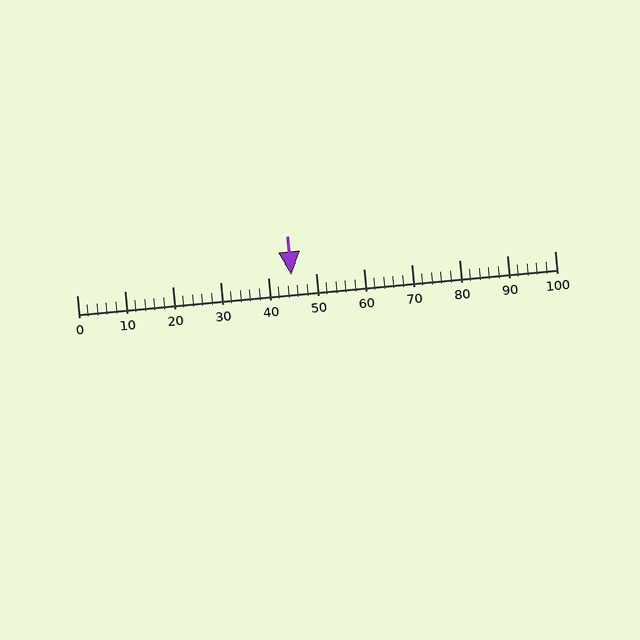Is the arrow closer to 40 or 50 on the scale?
The arrow is closer to 40.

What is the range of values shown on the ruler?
The ruler shows values from 0 to 100.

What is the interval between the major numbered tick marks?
The major tick marks are spaced 10 units apart.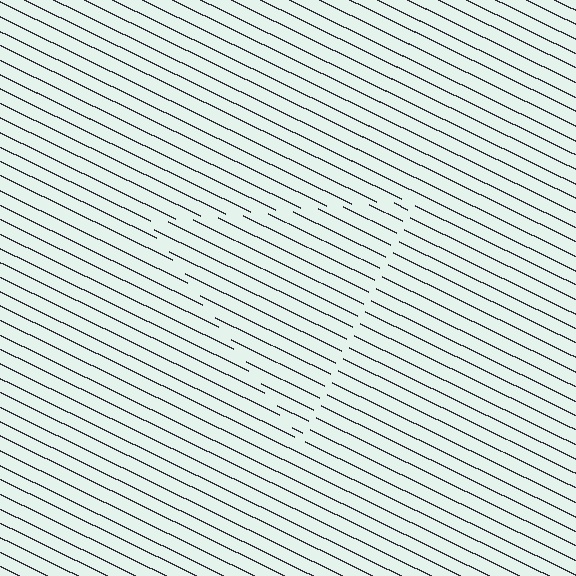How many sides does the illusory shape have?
3 sides — the line-ends trace a triangle.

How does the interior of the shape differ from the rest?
The interior of the shape contains the same grating, shifted by half a period — the contour is defined by the phase discontinuity where line-ends from the inner and outer gratings abut.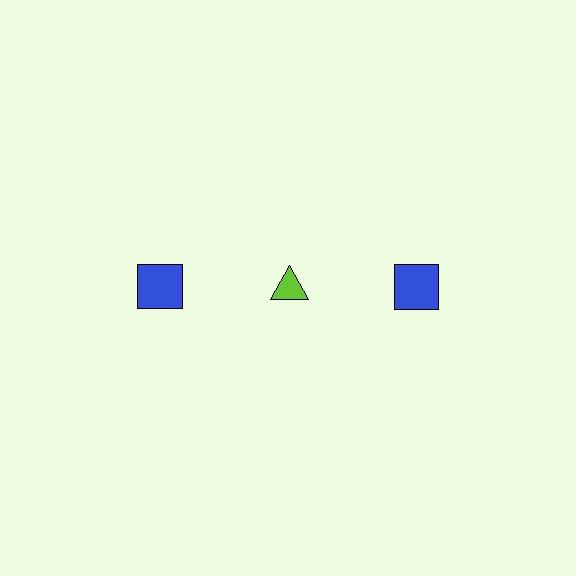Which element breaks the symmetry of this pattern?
The lime triangle in the top row, second from left column breaks the symmetry. All other shapes are blue squares.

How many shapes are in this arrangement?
There are 3 shapes arranged in a grid pattern.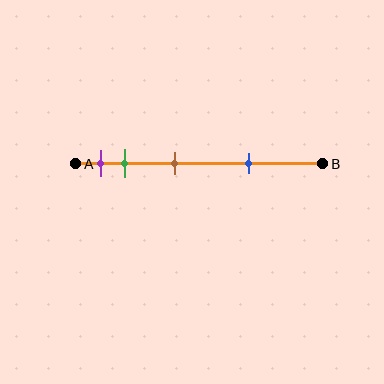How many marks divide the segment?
There are 4 marks dividing the segment.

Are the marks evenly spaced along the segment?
No, the marks are not evenly spaced.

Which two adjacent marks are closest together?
The purple and green marks are the closest adjacent pair.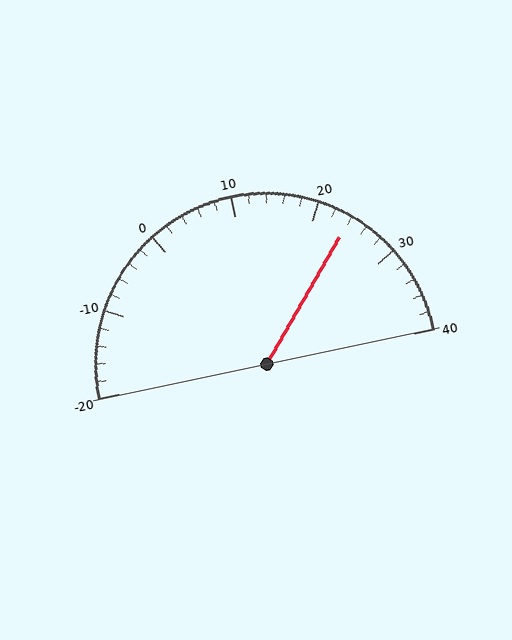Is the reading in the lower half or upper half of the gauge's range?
The reading is in the upper half of the range (-20 to 40).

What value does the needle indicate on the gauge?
The needle indicates approximately 24.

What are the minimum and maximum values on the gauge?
The gauge ranges from -20 to 40.